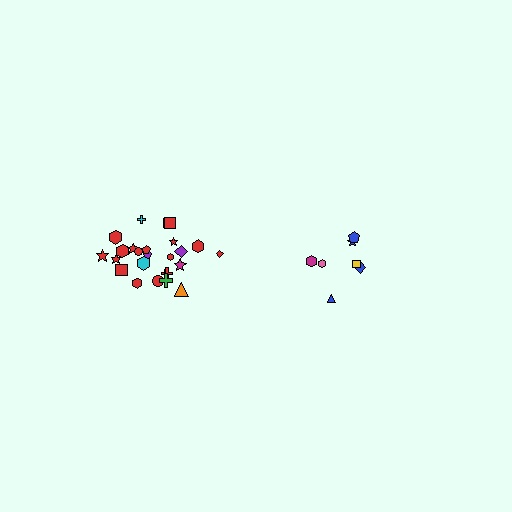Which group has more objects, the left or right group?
The left group.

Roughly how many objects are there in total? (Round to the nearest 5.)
Roughly 30 objects in total.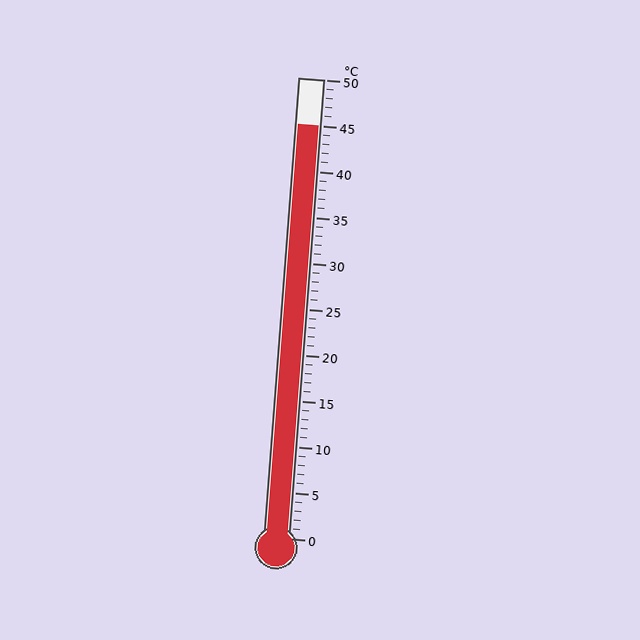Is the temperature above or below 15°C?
The temperature is above 15°C.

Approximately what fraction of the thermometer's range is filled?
The thermometer is filled to approximately 90% of its range.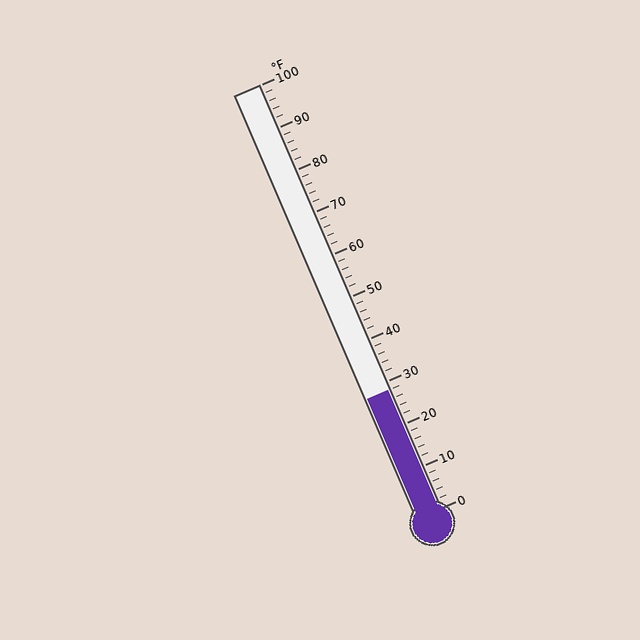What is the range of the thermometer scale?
The thermometer scale ranges from 0°F to 100°F.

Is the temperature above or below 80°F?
The temperature is below 80°F.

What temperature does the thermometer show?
The thermometer shows approximately 28°F.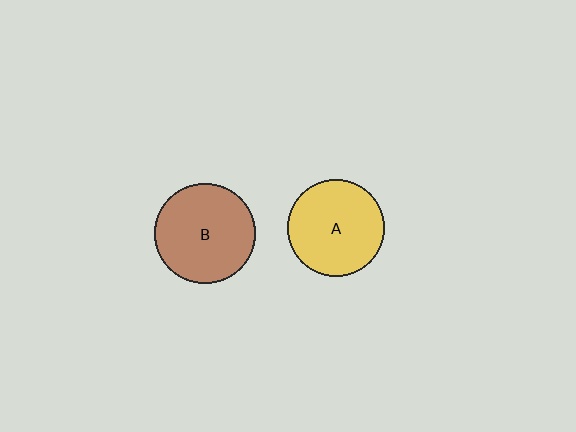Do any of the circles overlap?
No, none of the circles overlap.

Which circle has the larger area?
Circle B (brown).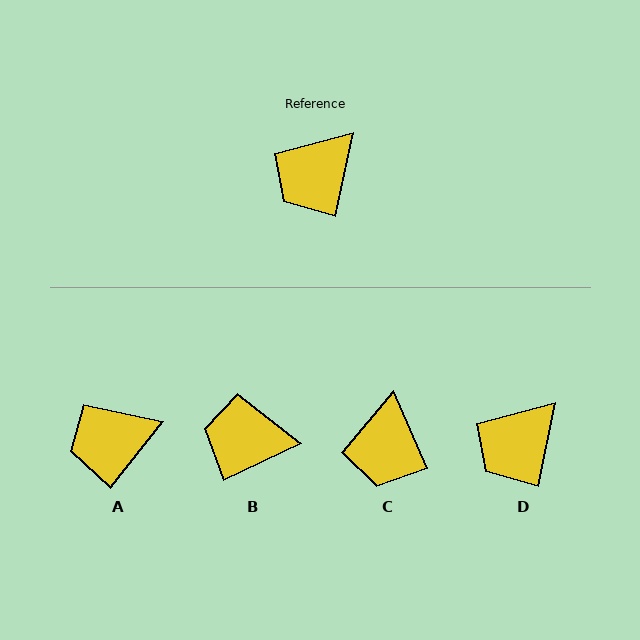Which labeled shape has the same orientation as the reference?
D.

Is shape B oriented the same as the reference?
No, it is off by about 53 degrees.